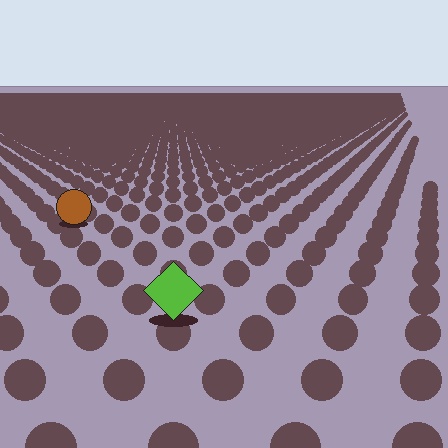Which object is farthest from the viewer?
The brown circle is farthest from the viewer. It appears smaller and the ground texture around it is denser.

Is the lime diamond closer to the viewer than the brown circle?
Yes. The lime diamond is closer — you can tell from the texture gradient: the ground texture is coarser near it.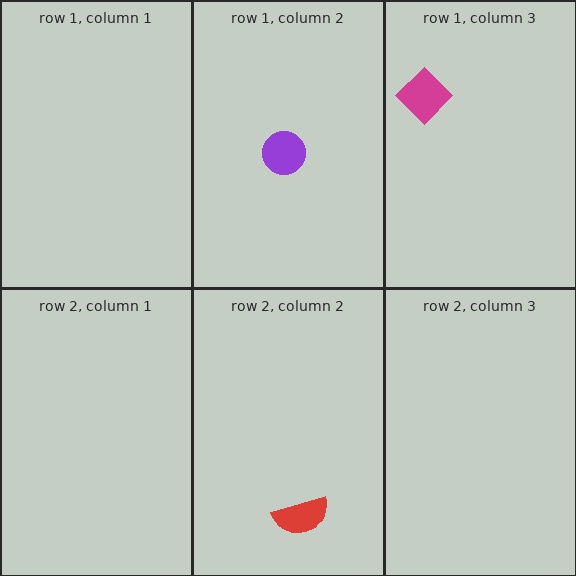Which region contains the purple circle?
The row 1, column 2 region.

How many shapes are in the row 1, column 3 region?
1.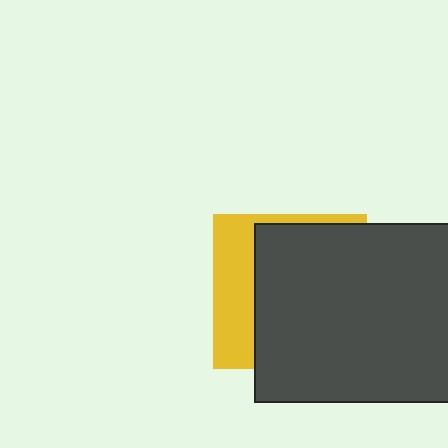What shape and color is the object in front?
The object in front is a dark gray rectangle.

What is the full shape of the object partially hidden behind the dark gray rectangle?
The partially hidden object is a yellow square.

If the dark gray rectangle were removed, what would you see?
You would see the complete yellow square.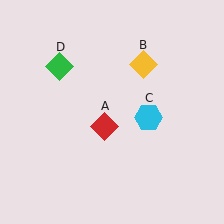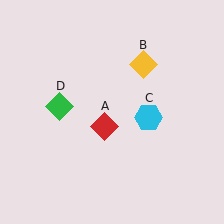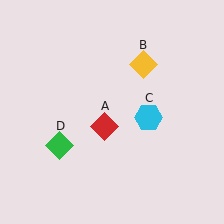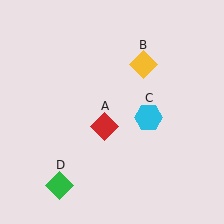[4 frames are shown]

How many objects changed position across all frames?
1 object changed position: green diamond (object D).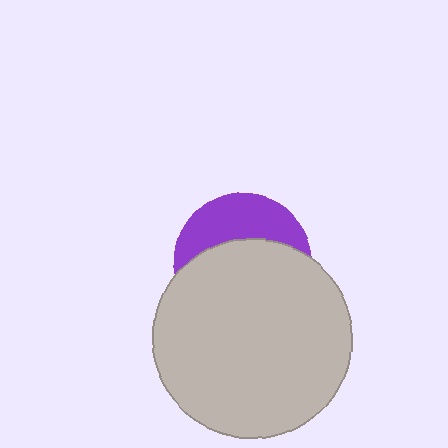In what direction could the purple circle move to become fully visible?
The purple circle could move up. That would shift it out from behind the light gray circle entirely.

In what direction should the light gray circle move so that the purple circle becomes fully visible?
The light gray circle should move down. That is the shortest direction to clear the overlap and leave the purple circle fully visible.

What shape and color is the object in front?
The object in front is a light gray circle.